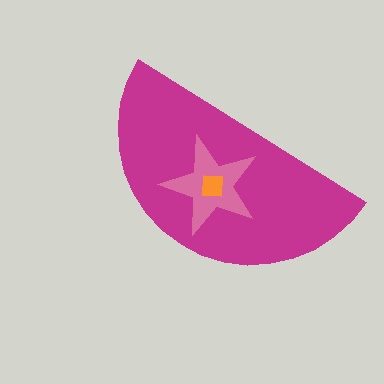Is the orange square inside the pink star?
Yes.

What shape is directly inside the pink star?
The orange square.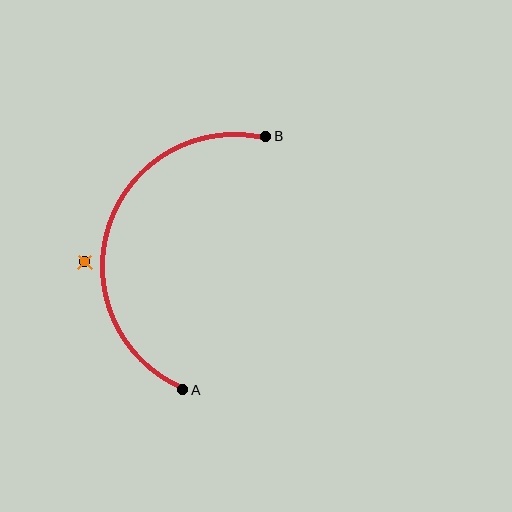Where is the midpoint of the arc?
The arc midpoint is the point on the curve farthest from the straight line joining A and B. It sits to the left of that line.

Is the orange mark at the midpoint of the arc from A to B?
No — the orange mark does not lie on the arc at all. It sits slightly outside the curve.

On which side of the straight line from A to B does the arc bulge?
The arc bulges to the left of the straight line connecting A and B.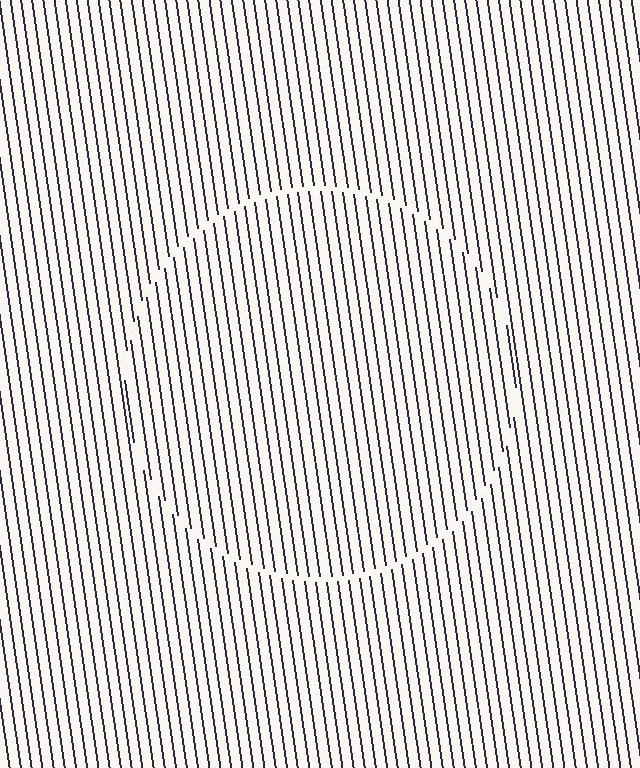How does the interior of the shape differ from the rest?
The interior of the shape contains the same grating, shifted by half a period — the contour is defined by the phase discontinuity where line-ends from the inner and outer gratings abut.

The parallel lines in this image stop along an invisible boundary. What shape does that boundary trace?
An illusory circle. The interior of the shape contains the same grating, shifted by half a period — the contour is defined by the phase discontinuity where line-ends from the inner and outer gratings abut.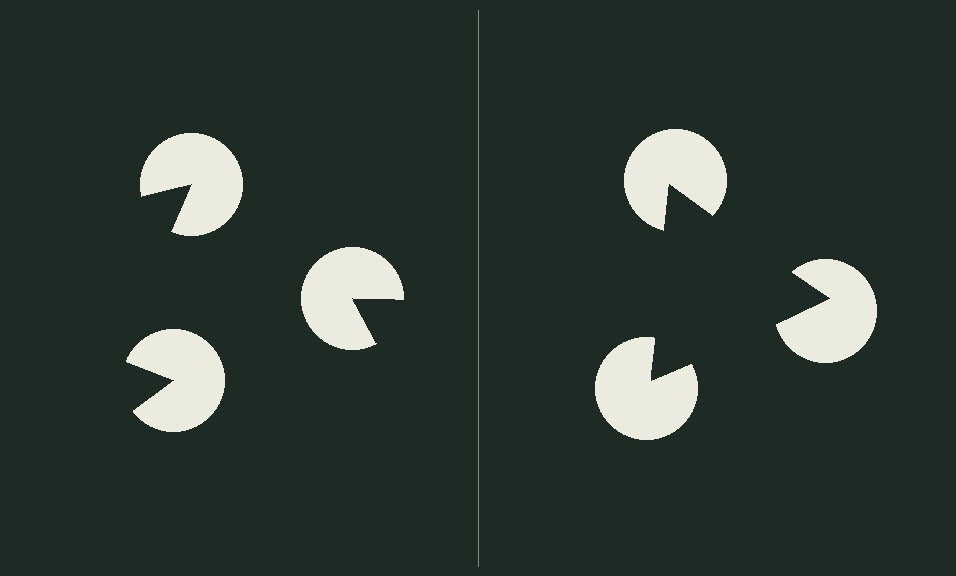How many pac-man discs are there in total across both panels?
6 — 3 on each side.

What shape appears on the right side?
An illusory triangle.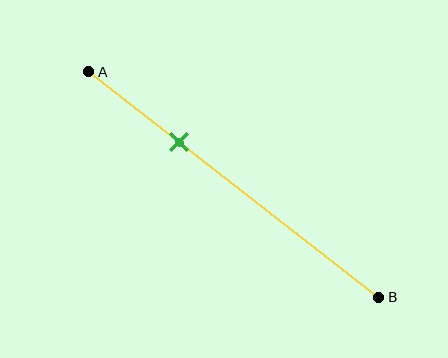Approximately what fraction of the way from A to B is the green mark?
The green mark is approximately 30% of the way from A to B.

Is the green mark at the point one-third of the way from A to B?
Yes, the mark is approximately at the one-third point.